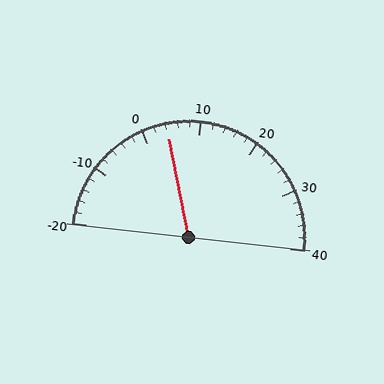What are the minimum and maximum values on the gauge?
The gauge ranges from -20 to 40.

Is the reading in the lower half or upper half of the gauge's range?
The reading is in the lower half of the range (-20 to 40).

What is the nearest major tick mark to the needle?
The nearest major tick mark is 0.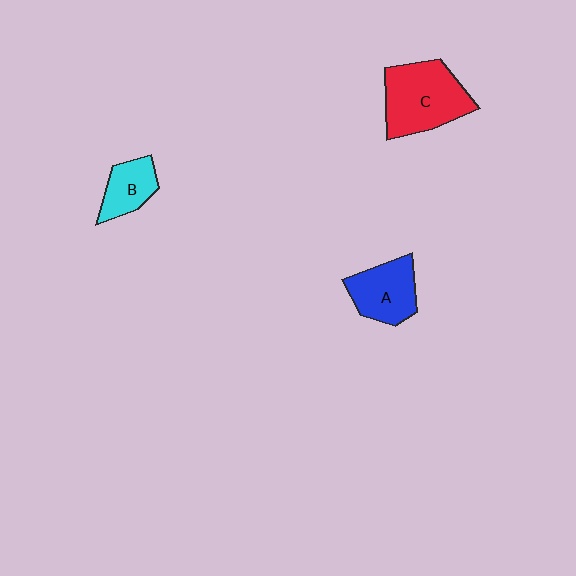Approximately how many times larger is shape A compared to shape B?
Approximately 1.4 times.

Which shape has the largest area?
Shape C (red).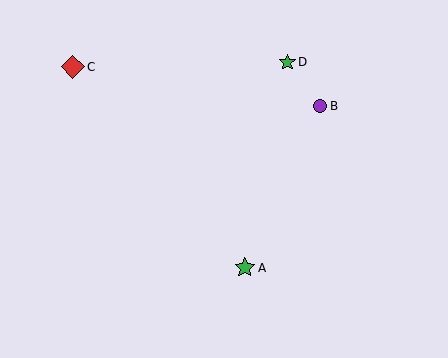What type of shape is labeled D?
Shape D is a green star.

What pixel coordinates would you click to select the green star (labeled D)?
Click at (287, 62) to select the green star D.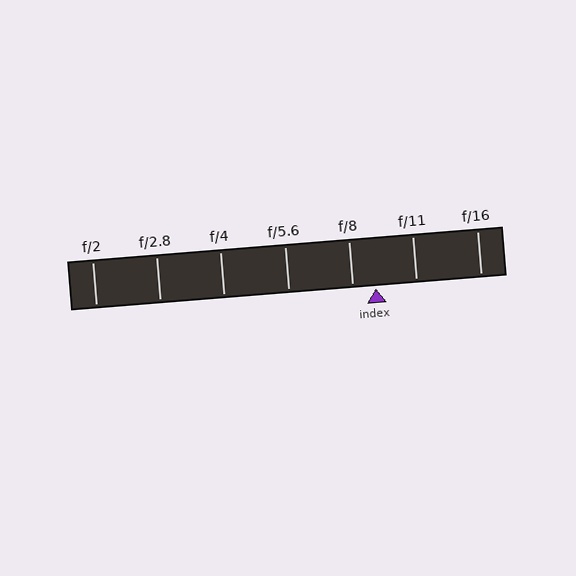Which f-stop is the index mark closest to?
The index mark is closest to f/8.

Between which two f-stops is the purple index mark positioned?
The index mark is between f/8 and f/11.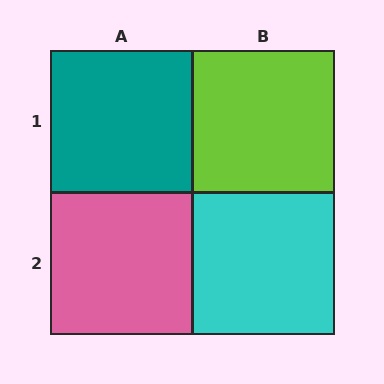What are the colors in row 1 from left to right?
Teal, lime.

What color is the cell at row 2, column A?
Pink.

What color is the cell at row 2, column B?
Cyan.